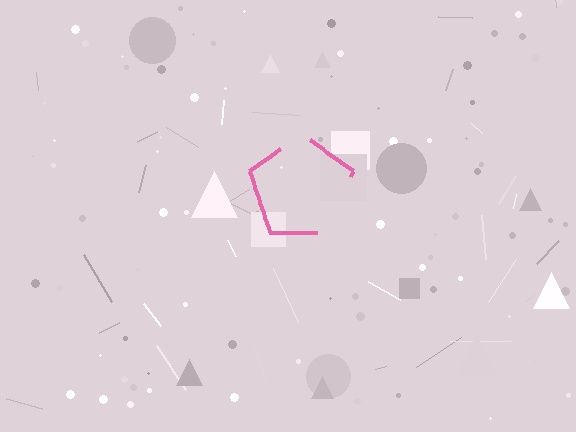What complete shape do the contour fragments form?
The contour fragments form a pentagon.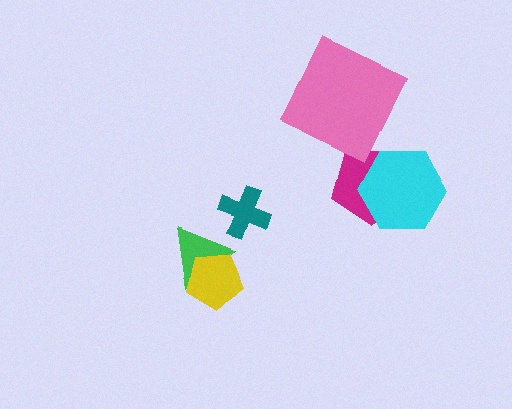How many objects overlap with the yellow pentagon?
1 object overlaps with the yellow pentagon.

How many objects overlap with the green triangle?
1 object overlaps with the green triangle.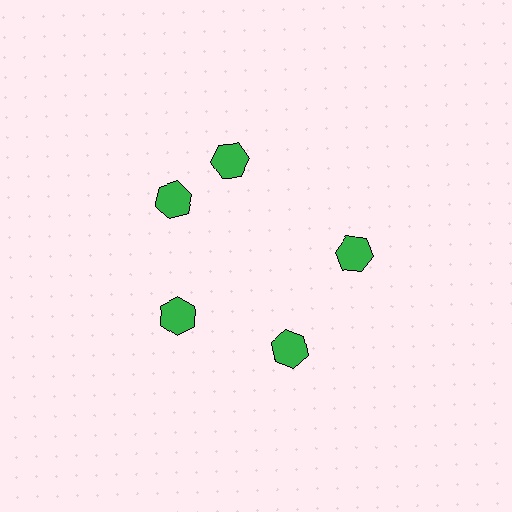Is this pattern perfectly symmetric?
No. The 5 green hexagons are arranged in a ring, but one element near the 1 o'clock position is rotated out of alignment along the ring, breaking the 5-fold rotational symmetry.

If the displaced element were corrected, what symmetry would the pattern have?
It would have 5-fold rotational symmetry — the pattern would map onto itself every 72 degrees.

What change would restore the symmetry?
The symmetry would be restored by rotating it back into even spacing with its neighbors so that all 5 hexagons sit at equal angles and equal distance from the center.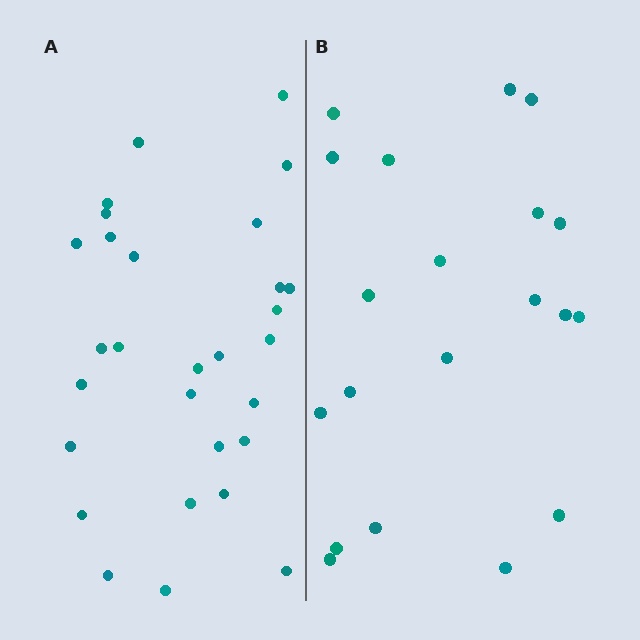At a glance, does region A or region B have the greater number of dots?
Region A (the left region) has more dots.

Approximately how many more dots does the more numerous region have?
Region A has roughly 8 or so more dots than region B.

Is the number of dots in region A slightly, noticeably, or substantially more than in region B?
Region A has substantially more. The ratio is roughly 1.4 to 1.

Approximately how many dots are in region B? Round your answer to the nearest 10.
About 20 dots.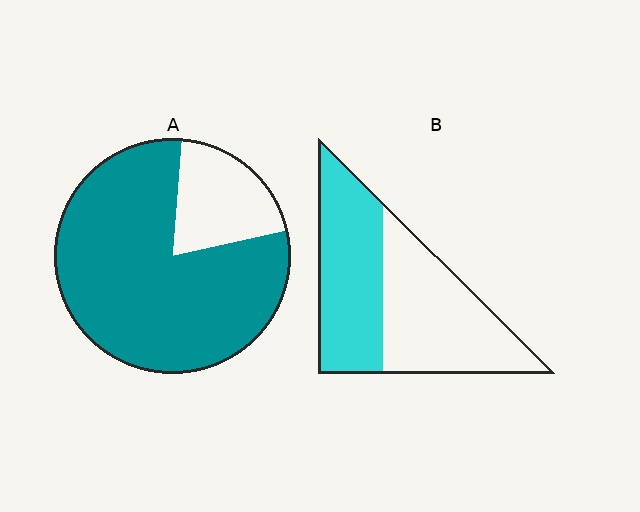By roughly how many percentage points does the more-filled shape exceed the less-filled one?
By roughly 35 percentage points (A over B).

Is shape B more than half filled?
Roughly half.